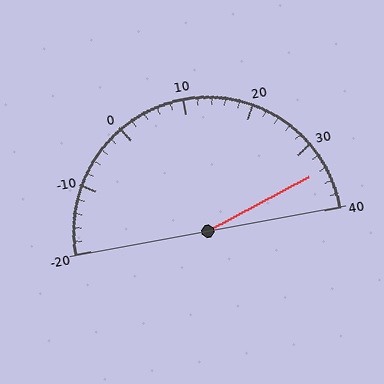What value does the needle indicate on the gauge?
The needle indicates approximately 34.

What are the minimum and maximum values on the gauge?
The gauge ranges from -20 to 40.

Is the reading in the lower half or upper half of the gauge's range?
The reading is in the upper half of the range (-20 to 40).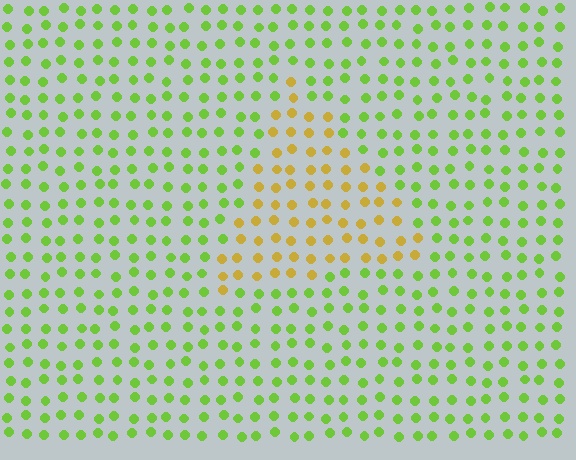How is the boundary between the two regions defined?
The boundary is defined purely by a slight shift in hue (about 50 degrees). Spacing, size, and orientation are identical on both sides.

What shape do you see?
I see a triangle.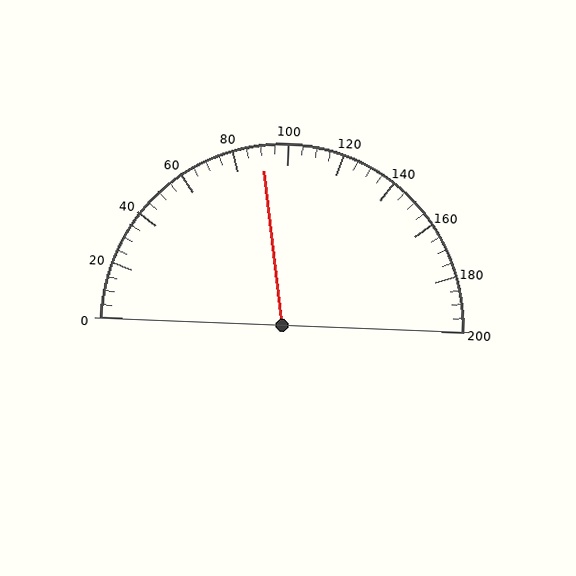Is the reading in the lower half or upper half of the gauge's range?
The reading is in the lower half of the range (0 to 200).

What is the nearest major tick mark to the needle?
The nearest major tick mark is 80.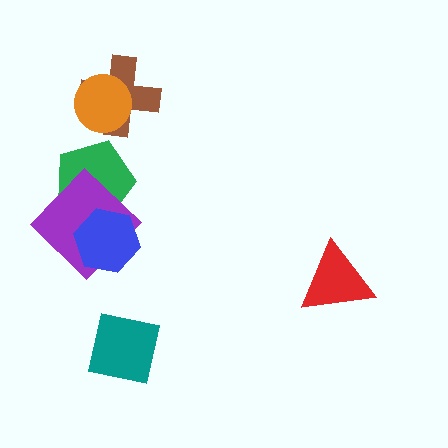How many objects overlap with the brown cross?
1 object overlaps with the brown cross.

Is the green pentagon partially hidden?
Yes, it is partially covered by another shape.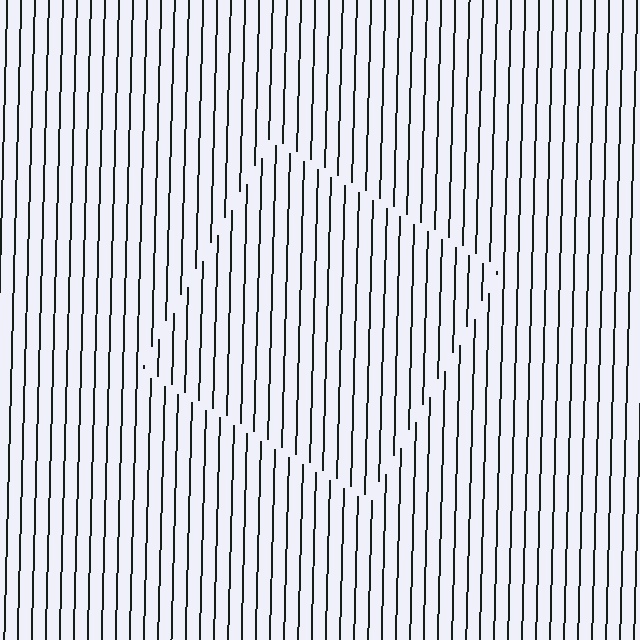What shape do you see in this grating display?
An illusory square. The interior of the shape contains the same grating, shifted by half a period — the contour is defined by the phase discontinuity where line-ends from the inner and outer gratings abut.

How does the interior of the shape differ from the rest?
The interior of the shape contains the same grating, shifted by half a period — the contour is defined by the phase discontinuity where line-ends from the inner and outer gratings abut.